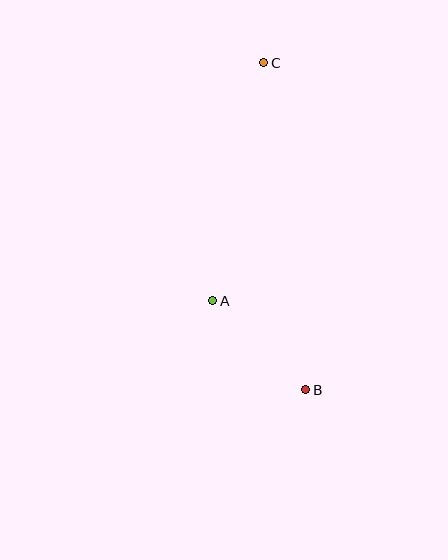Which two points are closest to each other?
Points A and B are closest to each other.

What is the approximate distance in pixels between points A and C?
The distance between A and C is approximately 244 pixels.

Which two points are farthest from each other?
Points B and C are farthest from each other.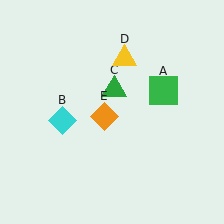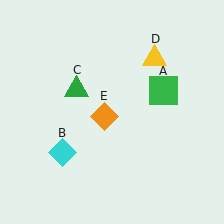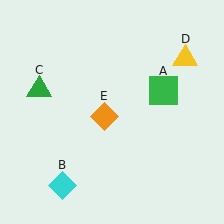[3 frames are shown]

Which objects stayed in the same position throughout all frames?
Green square (object A) and orange diamond (object E) remained stationary.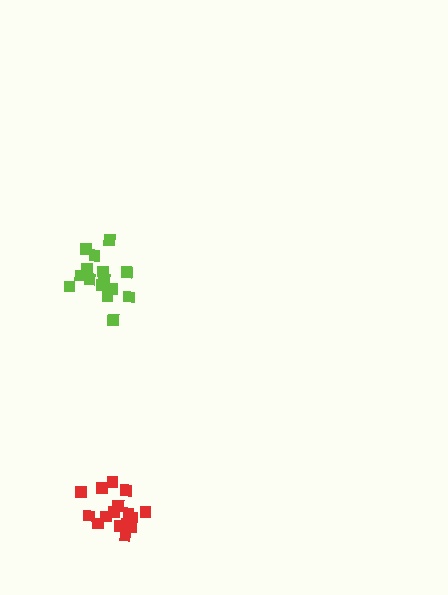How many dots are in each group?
Group 1: 17 dots, Group 2: 15 dots (32 total).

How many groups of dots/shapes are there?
There are 2 groups.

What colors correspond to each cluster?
The clusters are colored: red, lime.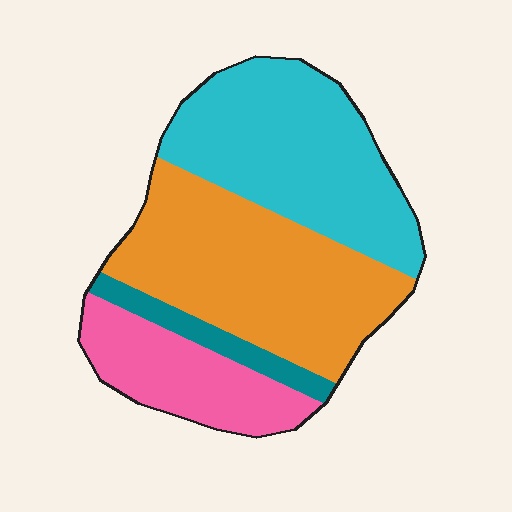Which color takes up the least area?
Teal, at roughly 5%.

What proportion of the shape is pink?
Pink takes up about one fifth (1/5) of the shape.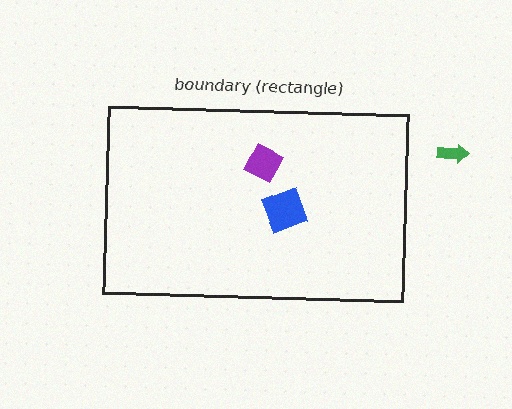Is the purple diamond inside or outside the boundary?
Inside.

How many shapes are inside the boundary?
2 inside, 1 outside.